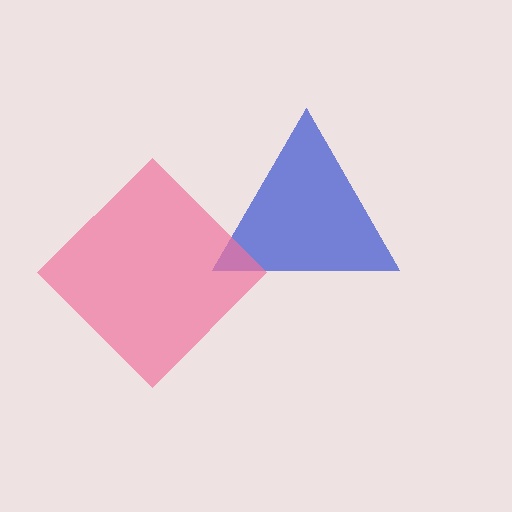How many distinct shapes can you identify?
There are 2 distinct shapes: a blue triangle, a pink diamond.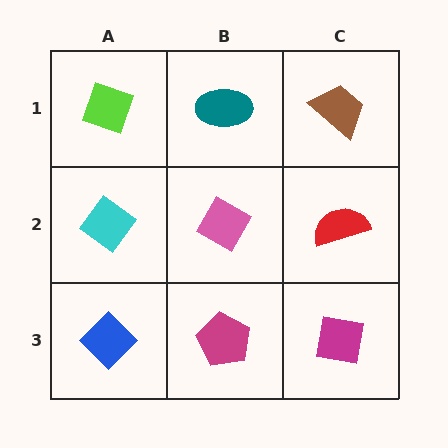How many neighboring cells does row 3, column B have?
3.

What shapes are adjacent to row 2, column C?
A brown trapezoid (row 1, column C), a magenta square (row 3, column C), a pink diamond (row 2, column B).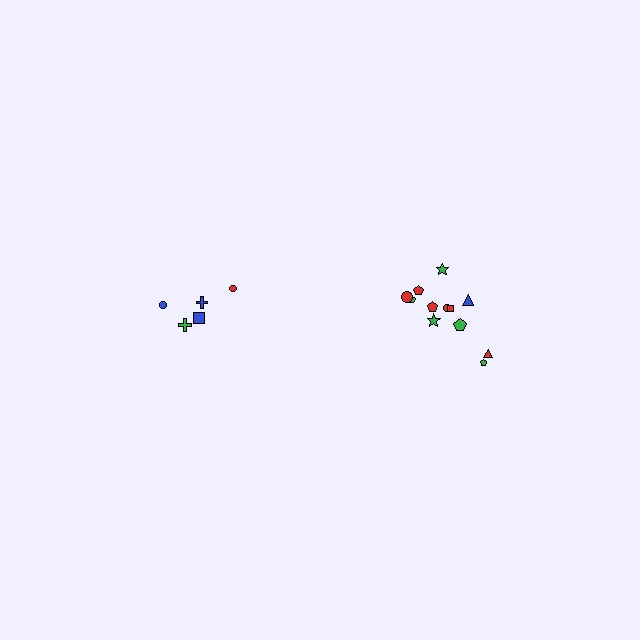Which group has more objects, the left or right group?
The right group.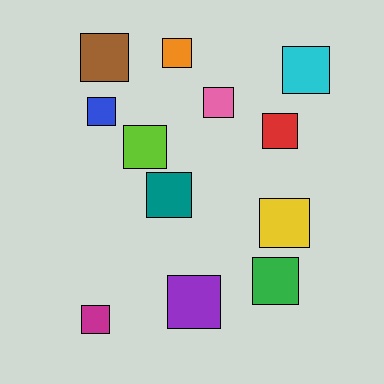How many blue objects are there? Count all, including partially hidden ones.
There is 1 blue object.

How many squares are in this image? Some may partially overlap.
There are 12 squares.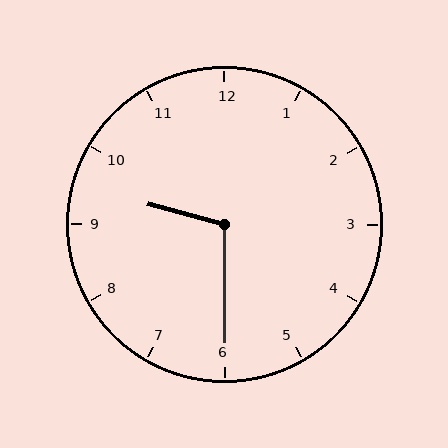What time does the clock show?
9:30.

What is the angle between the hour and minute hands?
Approximately 105 degrees.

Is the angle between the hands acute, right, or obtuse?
It is obtuse.